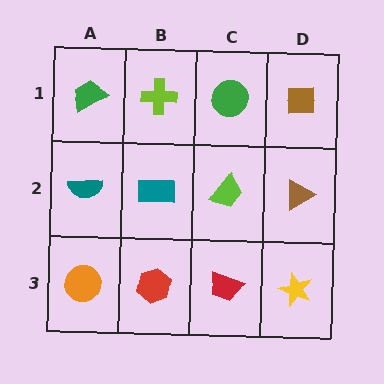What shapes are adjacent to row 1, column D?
A brown triangle (row 2, column D), a green circle (row 1, column C).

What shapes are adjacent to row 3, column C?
A lime trapezoid (row 2, column C), a red hexagon (row 3, column B), a yellow star (row 3, column D).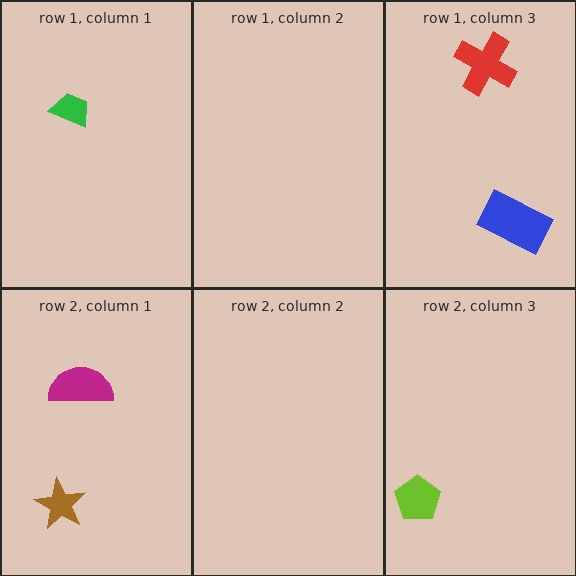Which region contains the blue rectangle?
The row 1, column 3 region.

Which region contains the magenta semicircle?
The row 2, column 1 region.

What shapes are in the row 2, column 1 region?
The brown star, the magenta semicircle.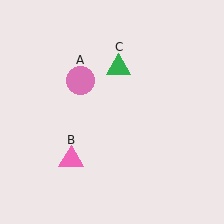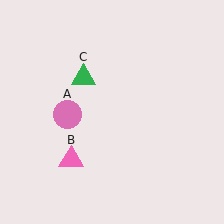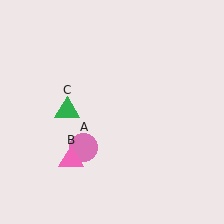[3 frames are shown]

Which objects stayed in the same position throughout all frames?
Pink triangle (object B) remained stationary.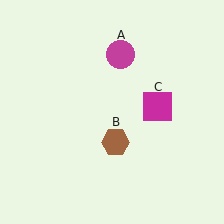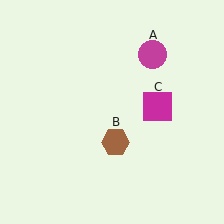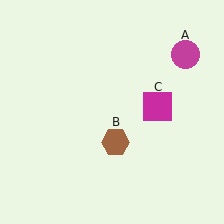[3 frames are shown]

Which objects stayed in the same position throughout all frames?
Brown hexagon (object B) and magenta square (object C) remained stationary.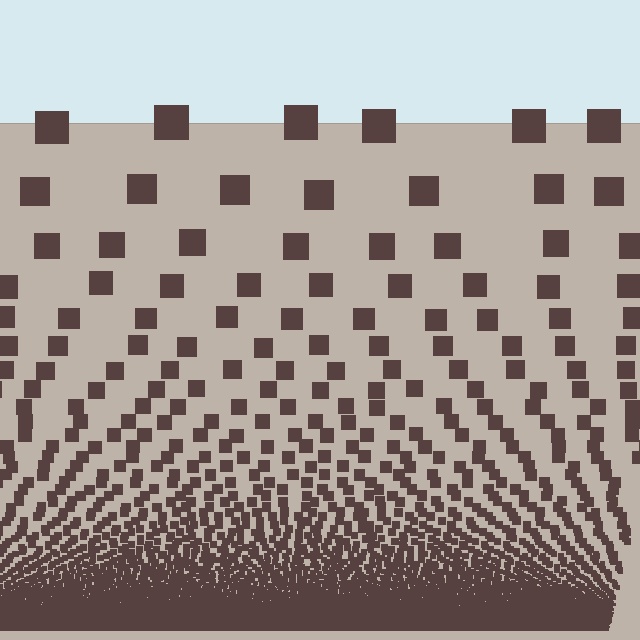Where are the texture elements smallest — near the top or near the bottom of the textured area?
Near the bottom.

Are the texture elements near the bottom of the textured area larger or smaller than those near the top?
Smaller. The gradient is inverted — elements near the bottom are smaller and denser.